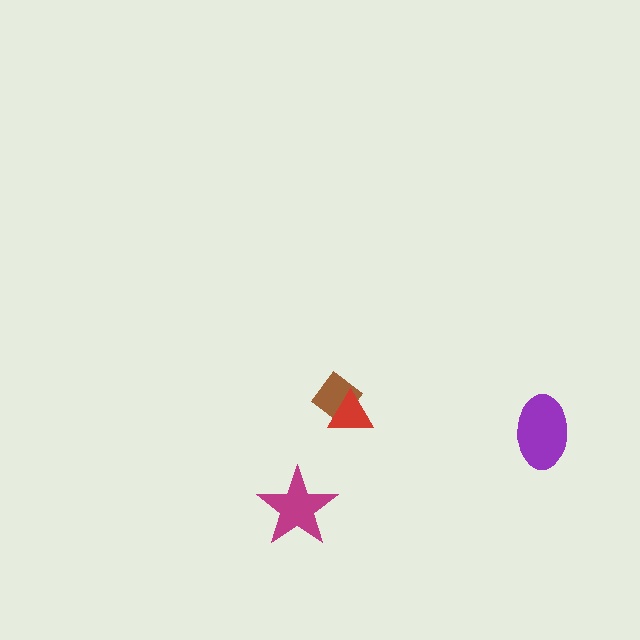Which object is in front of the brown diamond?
The red triangle is in front of the brown diamond.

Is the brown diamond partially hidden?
Yes, it is partially covered by another shape.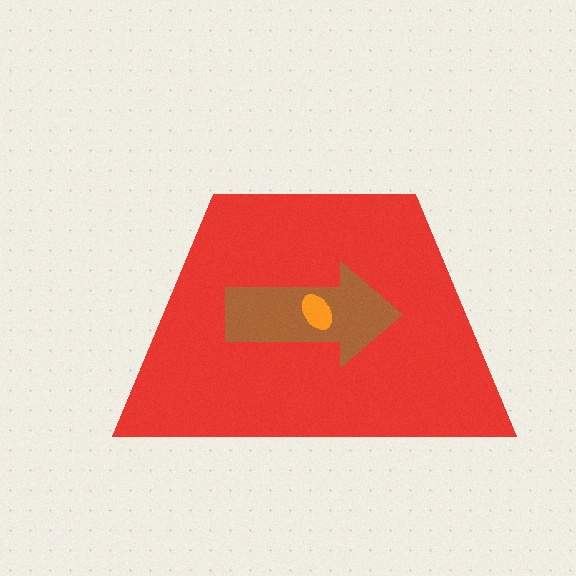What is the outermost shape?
The red trapezoid.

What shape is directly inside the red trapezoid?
The brown arrow.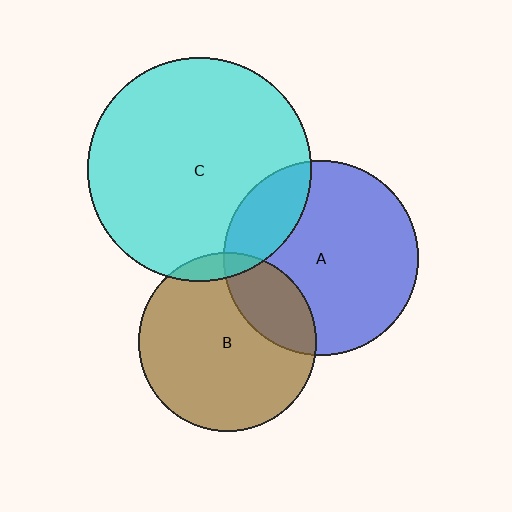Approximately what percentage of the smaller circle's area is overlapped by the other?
Approximately 25%.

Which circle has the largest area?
Circle C (cyan).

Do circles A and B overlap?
Yes.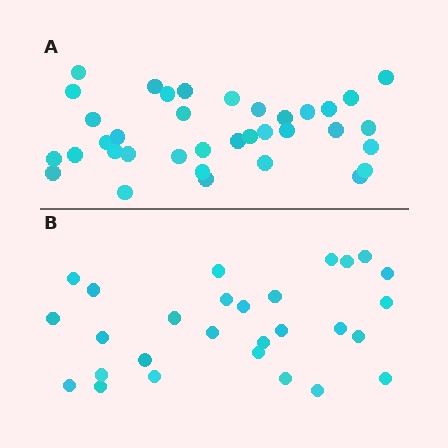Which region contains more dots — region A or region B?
Region A (the top region) has more dots.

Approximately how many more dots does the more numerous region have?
Region A has roughly 8 or so more dots than region B.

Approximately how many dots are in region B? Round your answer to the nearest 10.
About 30 dots. (The exact count is 28, which rounds to 30.)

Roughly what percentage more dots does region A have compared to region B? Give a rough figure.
About 30% more.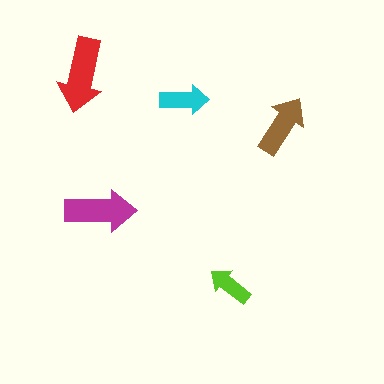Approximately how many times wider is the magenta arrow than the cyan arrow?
About 1.5 times wider.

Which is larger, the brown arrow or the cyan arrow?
The brown one.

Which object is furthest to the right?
The brown arrow is rightmost.